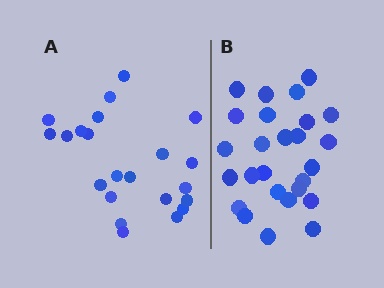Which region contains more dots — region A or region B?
Region B (the right region) has more dots.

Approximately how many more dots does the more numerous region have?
Region B has about 4 more dots than region A.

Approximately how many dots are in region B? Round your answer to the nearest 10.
About 30 dots. (The exact count is 26, which rounds to 30.)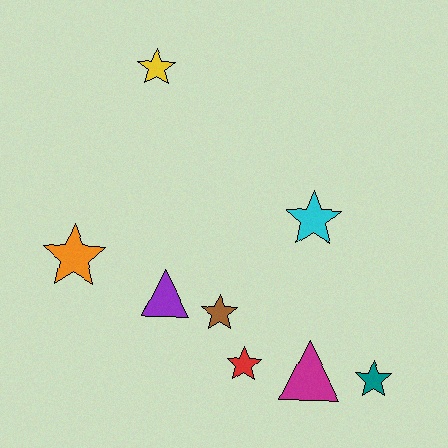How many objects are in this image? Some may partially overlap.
There are 8 objects.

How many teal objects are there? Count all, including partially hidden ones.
There is 1 teal object.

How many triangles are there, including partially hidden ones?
There are 2 triangles.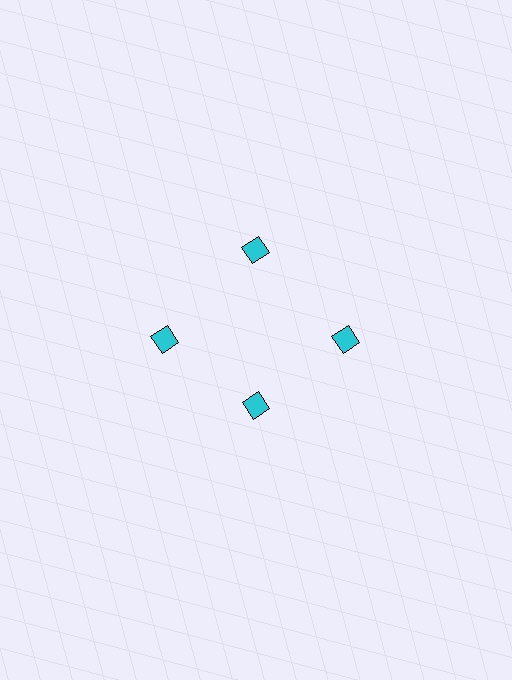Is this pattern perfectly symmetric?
No. The 4 cyan diamonds are arranged in a ring, but one element near the 6 o'clock position is pulled inward toward the center, breaking the 4-fold rotational symmetry.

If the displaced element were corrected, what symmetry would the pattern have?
It would have 4-fold rotational symmetry — the pattern would map onto itself every 90 degrees.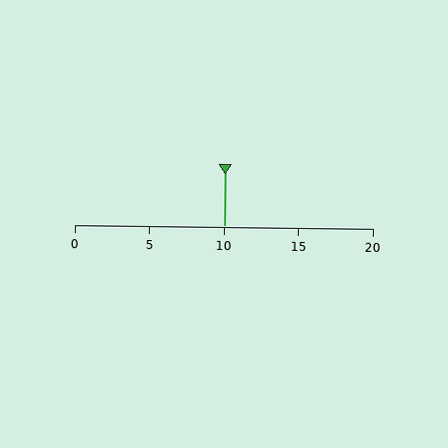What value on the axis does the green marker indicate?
The marker indicates approximately 10.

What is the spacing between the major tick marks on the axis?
The major ticks are spaced 5 apart.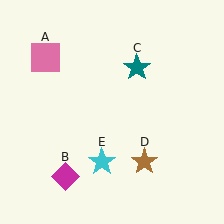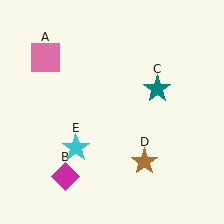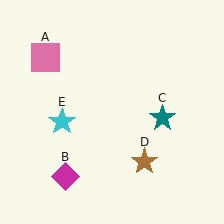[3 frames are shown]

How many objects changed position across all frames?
2 objects changed position: teal star (object C), cyan star (object E).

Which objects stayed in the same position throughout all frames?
Pink square (object A) and magenta diamond (object B) and brown star (object D) remained stationary.